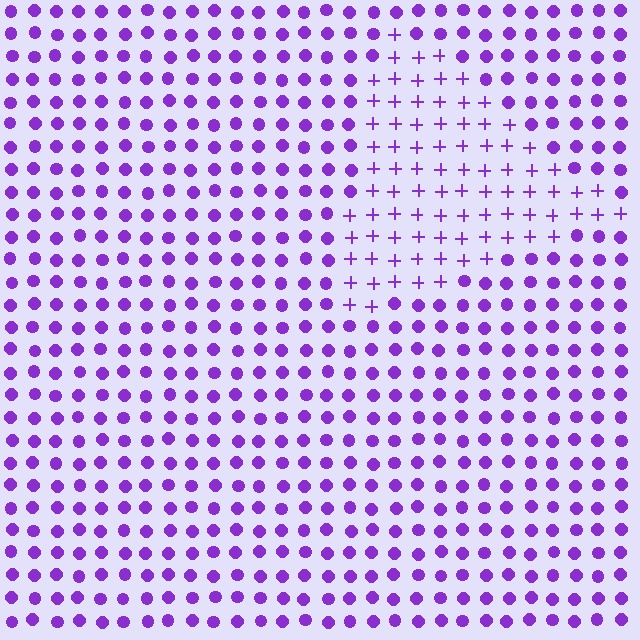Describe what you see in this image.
The image is filled with small purple elements arranged in a uniform grid. A triangle-shaped region contains plus signs, while the surrounding area contains circles. The boundary is defined purely by the change in element shape.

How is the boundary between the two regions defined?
The boundary is defined by a change in element shape: plus signs inside vs. circles outside. All elements share the same color and spacing.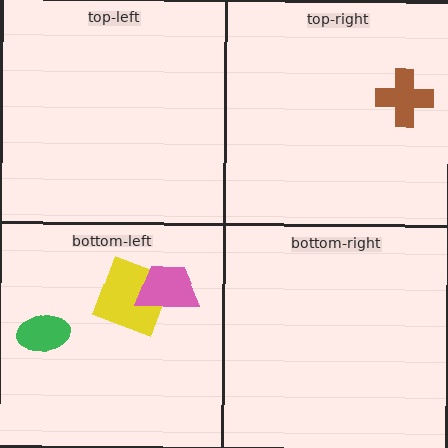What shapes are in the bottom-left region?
The yellow square, the pink trapezoid, the green ellipse.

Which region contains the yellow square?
The bottom-left region.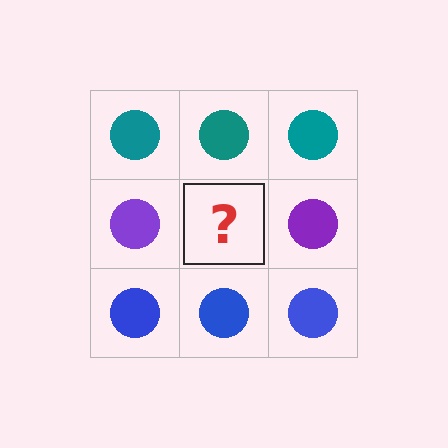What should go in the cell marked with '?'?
The missing cell should contain a purple circle.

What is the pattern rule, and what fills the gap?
The rule is that each row has a consistent color. The gap should be filled with a purple circle.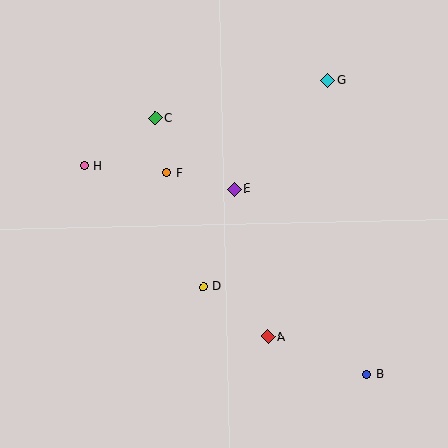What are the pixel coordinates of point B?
Point B is at (367, 374).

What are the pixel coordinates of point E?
Point E is at (235, 189).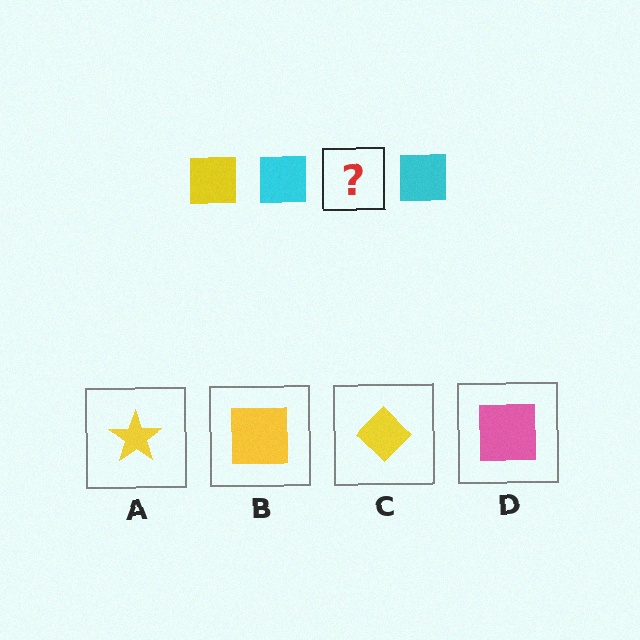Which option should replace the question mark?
Option B.